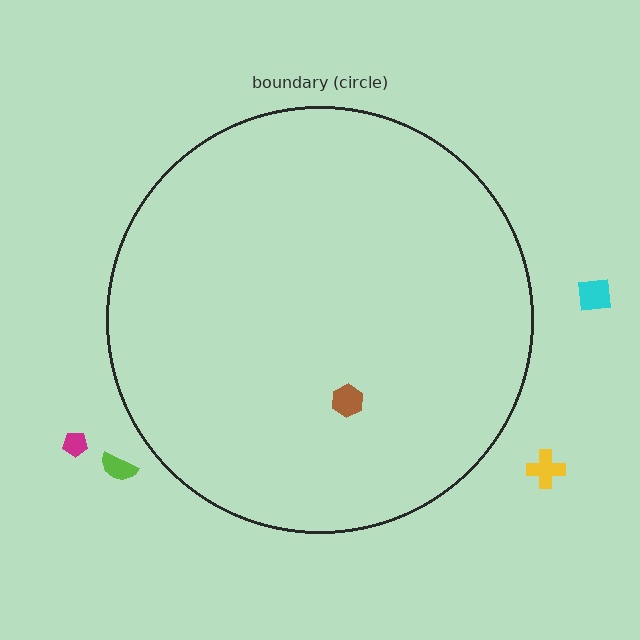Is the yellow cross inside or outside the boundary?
Outside.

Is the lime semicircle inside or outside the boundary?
Outside.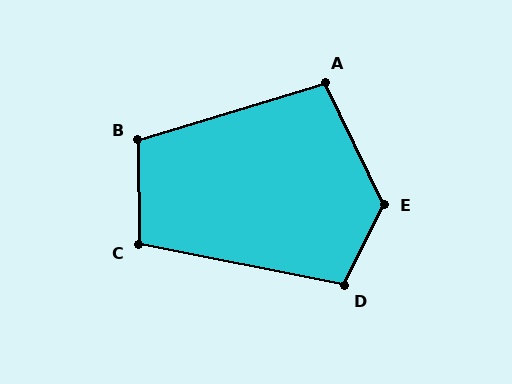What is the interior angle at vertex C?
Approximately 101 degrees (obtuse).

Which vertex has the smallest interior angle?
A, at approximately 99 degrees.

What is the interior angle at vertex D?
Approximately 105 degrees (obtuse).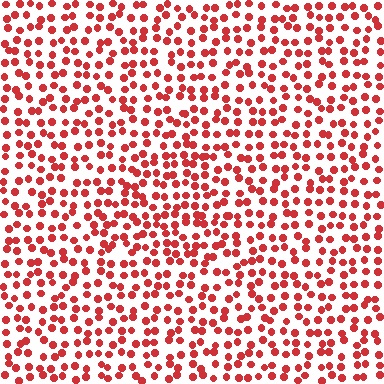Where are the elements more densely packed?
The elements are more densely packed inside the triangle boundary.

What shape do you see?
I see a triangle.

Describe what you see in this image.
The image contains small red elements arranged at two different densities. A triangle-shaped region is visible where the elements are more densely packed than the surrounding area.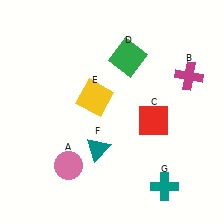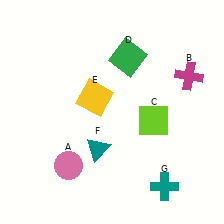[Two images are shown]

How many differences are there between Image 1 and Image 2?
There is 1 difference between the two images.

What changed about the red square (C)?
In Image 1, C is red. In Image 2, it changed to lime.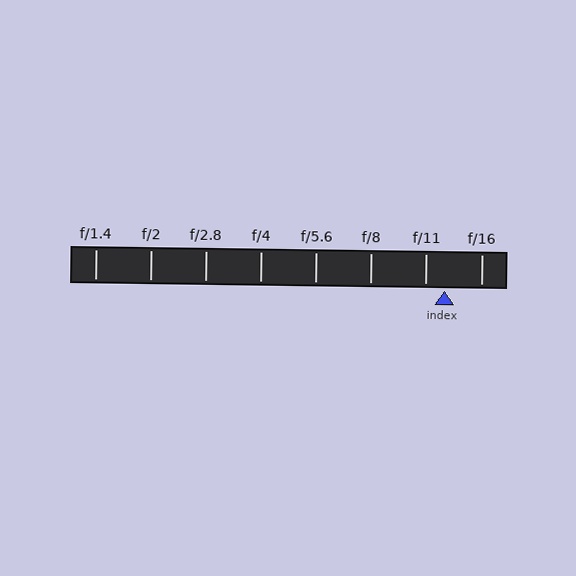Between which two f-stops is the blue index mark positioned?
The index mark is between f/11 and f/16.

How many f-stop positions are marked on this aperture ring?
There are 8 f-stop positions marked.